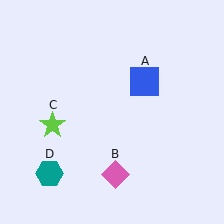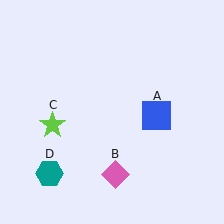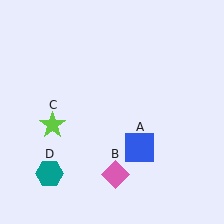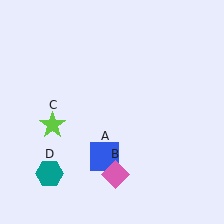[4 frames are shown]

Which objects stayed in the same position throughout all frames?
Pink diamond (object B) and lime star (object C) and teal hexagon (object D) remained stationary.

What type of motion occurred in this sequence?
The blue square (object A) rotated clockwise around the center of the scene.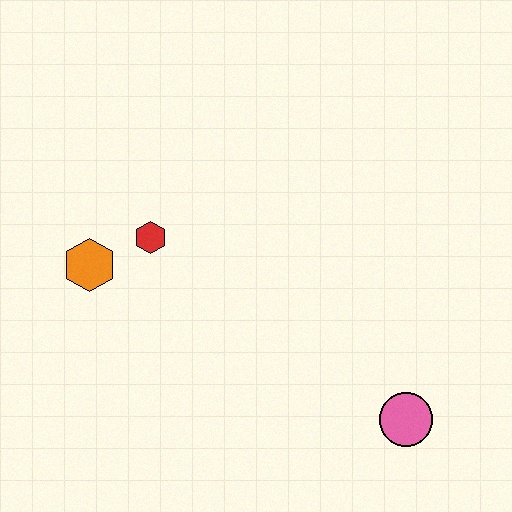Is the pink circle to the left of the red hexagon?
No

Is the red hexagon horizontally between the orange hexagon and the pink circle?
Yes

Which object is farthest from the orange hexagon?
The pink circle is farthest from the orange hexagon.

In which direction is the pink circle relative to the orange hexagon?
The pink circle is to the right of the orange hexagon.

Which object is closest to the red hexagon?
The orange hexagon is closest to the red hexagon.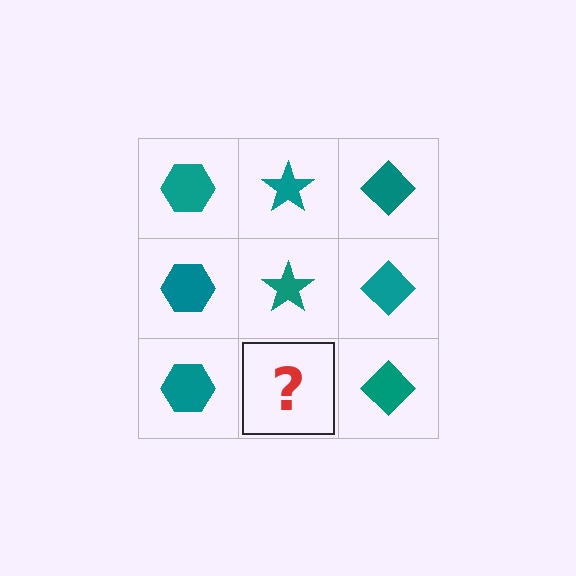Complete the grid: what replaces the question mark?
The question mark should be replaced with a teal star.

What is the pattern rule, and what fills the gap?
The rule is that each column has a consistent shape. The gap should be filled with a teal star.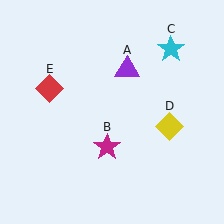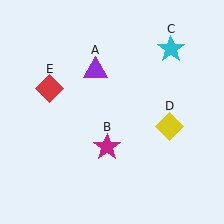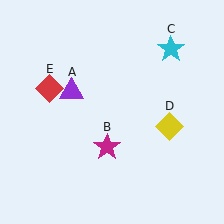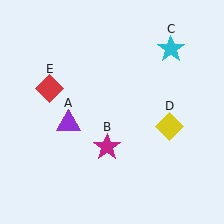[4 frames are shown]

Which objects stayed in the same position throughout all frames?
Magenta star (object B) and cyan star (object C) and yellow diamond (object D) and red diamond (object E) remained stationary.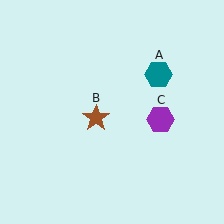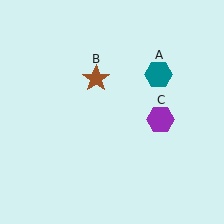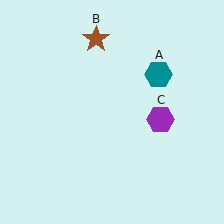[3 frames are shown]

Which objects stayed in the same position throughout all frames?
Teal hexagon (object A) and purple hexagon (object C) remained stationary.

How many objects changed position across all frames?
1 object changed position: brown star (object B).